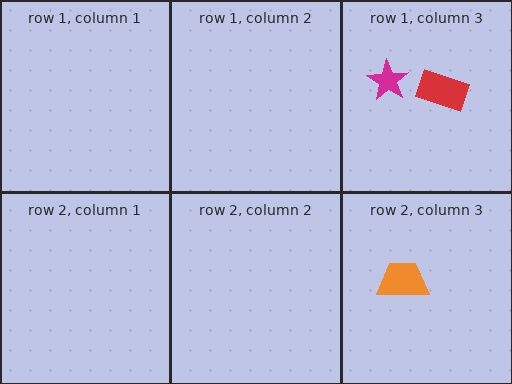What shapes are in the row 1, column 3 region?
The red rectangle, the magenta star.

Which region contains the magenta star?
The row 1, column 3 region.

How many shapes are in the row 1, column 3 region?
2.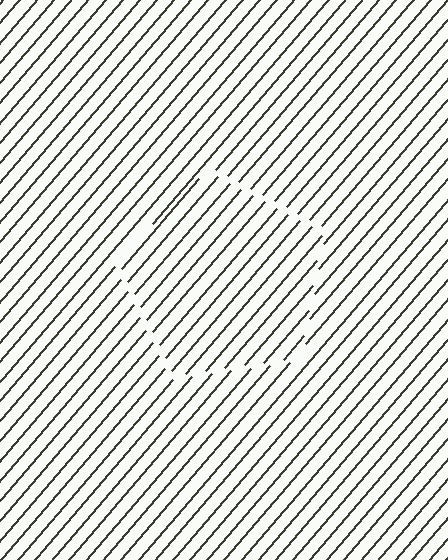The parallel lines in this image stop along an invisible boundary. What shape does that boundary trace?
An illusory pentagon. The interior of the shape contains the same grating, shifted by half a period — the contour is defined by the phase discontinuity where line-ends from the inner and outer gratings abut.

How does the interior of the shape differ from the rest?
The interior of the shape contains the same grating, shifted by half a period — the contour is defined by the phase discontinuity where line-ends from the inner and outer gratings abut.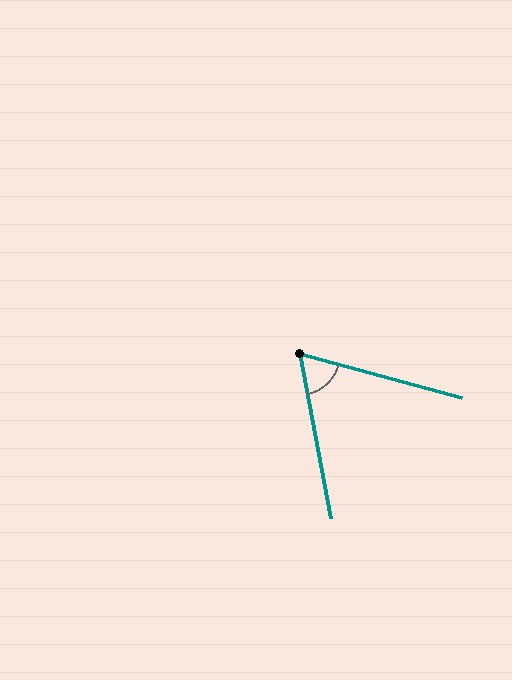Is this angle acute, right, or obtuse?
It is acute.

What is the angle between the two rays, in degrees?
Approximately 64 degrees.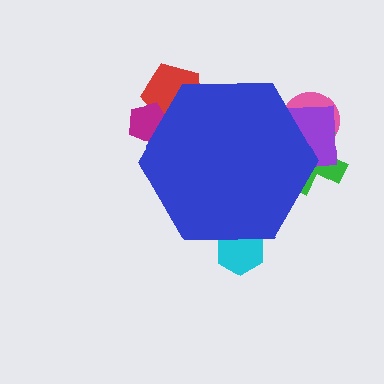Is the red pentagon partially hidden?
Yes, the red pentagon is partially hidden behind the blue hexagon.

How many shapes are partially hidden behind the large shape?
6 shapes are partially hidden.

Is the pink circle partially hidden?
Yes, the pink circle is partially hidden behind the blue hexagon.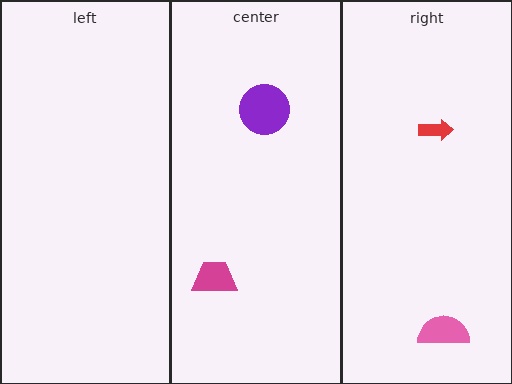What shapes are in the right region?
The red arrow, the pink semicircle.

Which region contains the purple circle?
The center region.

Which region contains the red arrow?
The right region.